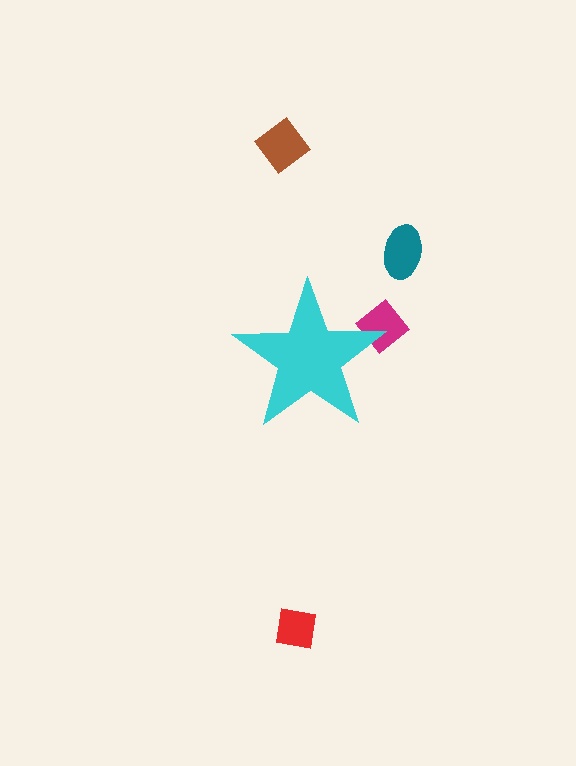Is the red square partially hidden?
No, the red square is fully visible.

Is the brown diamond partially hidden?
No, the brown diamond is fully visible.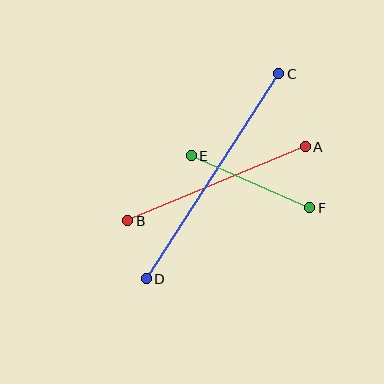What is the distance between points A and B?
The distance is approximately 192 pixels.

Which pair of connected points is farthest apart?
Points C and D are farthest apart.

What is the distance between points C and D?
The distance is approximately 244 pixels.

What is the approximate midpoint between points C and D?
The midpoint is at approximately (213, 176) pixels.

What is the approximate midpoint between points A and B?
The midpoint is at approximately (216, 184) pixels.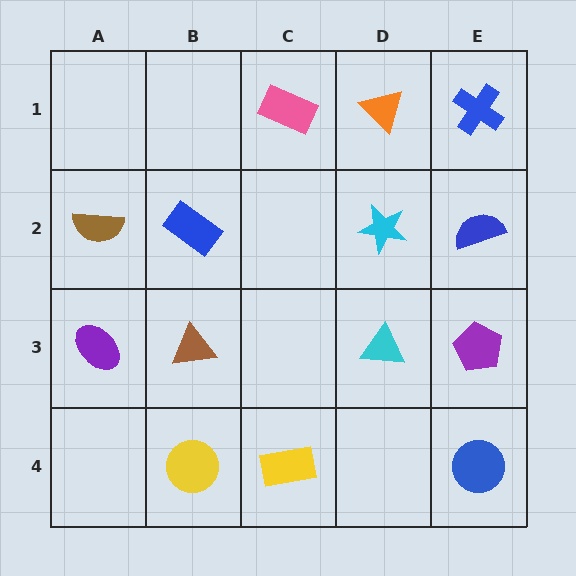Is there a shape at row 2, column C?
No, that cell is empty.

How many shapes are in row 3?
4 shapes.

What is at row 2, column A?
A brown semicircle.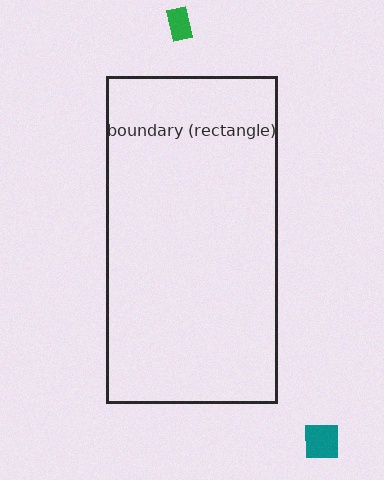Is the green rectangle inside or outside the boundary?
Outside.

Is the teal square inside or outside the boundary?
Outside.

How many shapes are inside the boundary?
0 inside, 2 outside.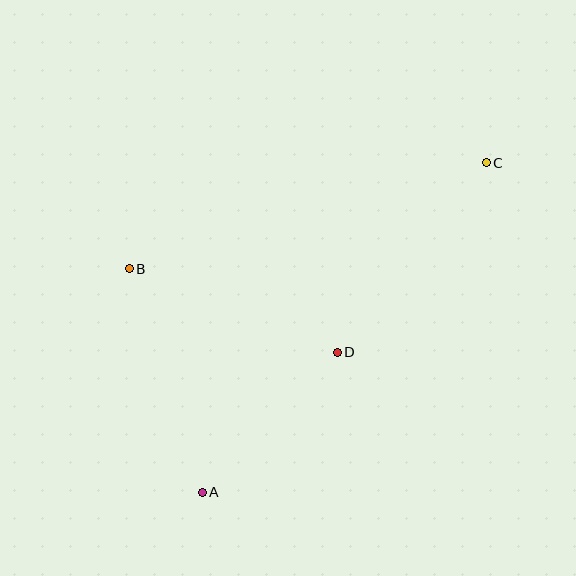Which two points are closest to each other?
Points A and D are closest to each other.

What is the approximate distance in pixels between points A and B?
The distance between A and B is approximately 235 pixels.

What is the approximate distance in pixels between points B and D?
The distance between B and D is approximately 224 pixels.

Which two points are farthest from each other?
Points A and C are farthest from each other.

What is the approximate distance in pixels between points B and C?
The distance between B and C is approximately 372 pixels.